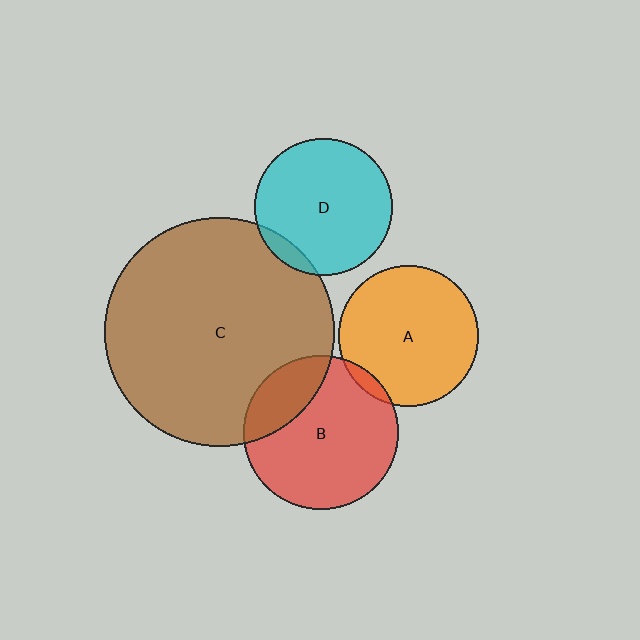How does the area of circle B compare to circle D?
Approximately 1.3 times.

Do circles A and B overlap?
Yes.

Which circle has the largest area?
Circle C (brown).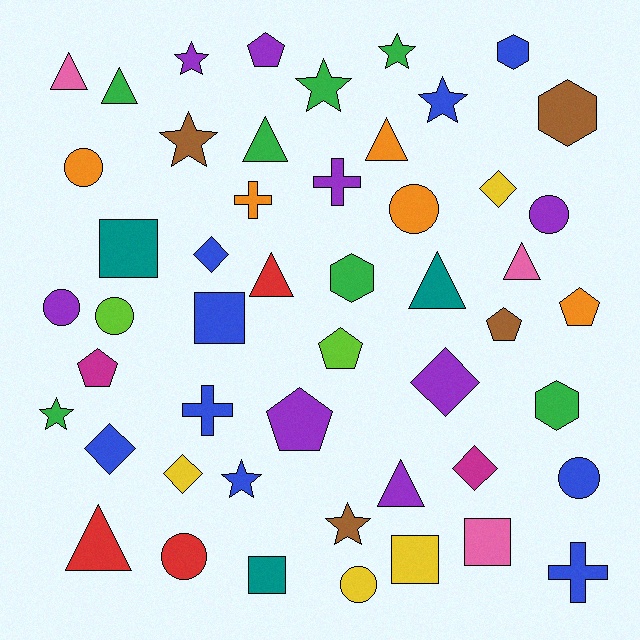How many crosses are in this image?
There are 4 crosses.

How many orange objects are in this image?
There are 5 orange objects.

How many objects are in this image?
There are 50 objects.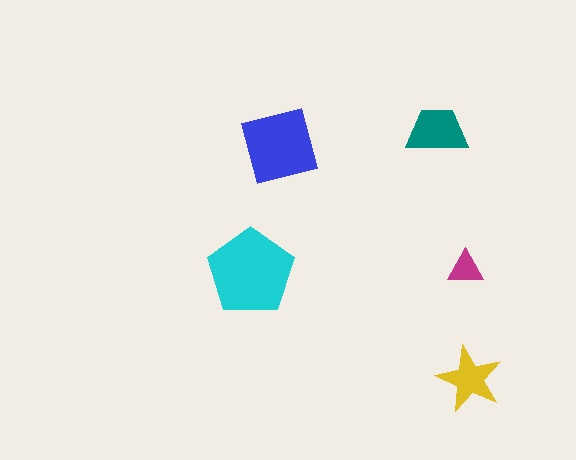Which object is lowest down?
The yellow star is bottommost.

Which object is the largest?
The cyan pentagon.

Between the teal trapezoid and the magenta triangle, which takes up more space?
The teal trapezoid.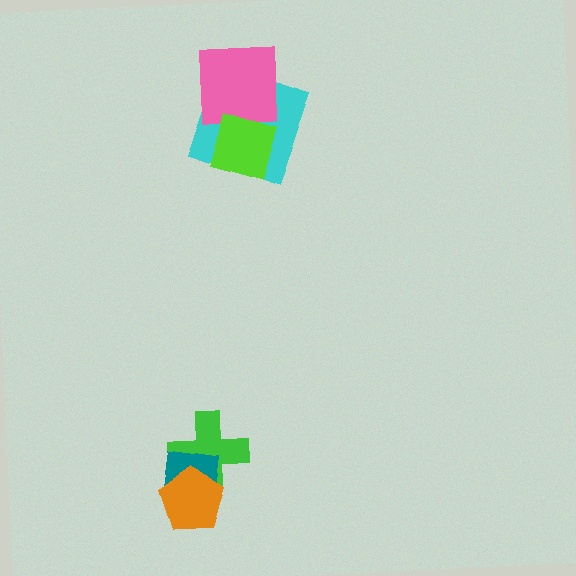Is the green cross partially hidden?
Yes, it is partially covered by another shape.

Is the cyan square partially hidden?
Yes, it is partially covered by another shape.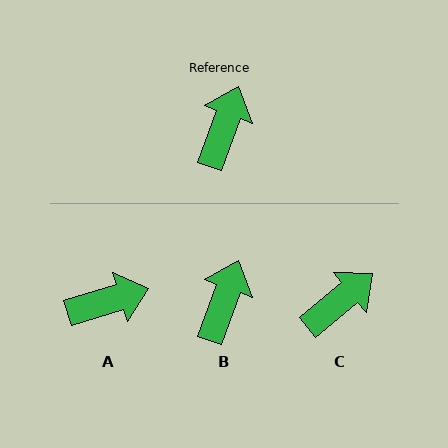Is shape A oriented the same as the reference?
No, it is off by about 53 degrees.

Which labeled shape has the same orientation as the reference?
B.